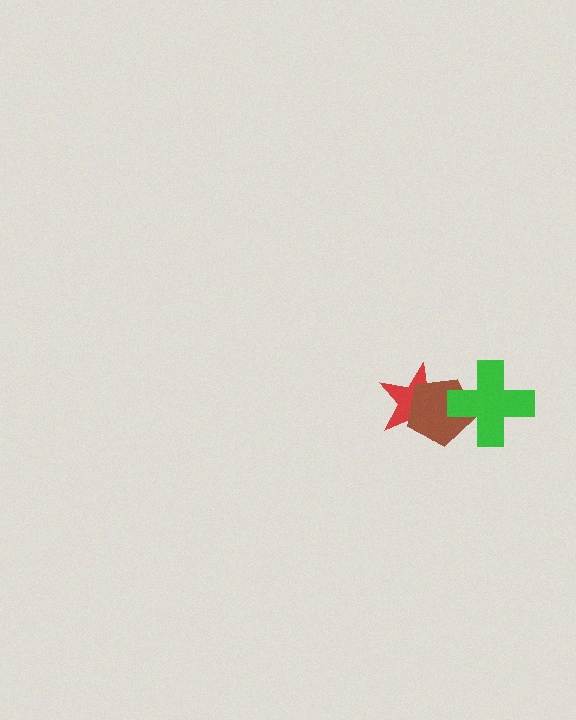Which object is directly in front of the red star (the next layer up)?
The brown pentagon is directly in front of the red star.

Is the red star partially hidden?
Yes, it is partially covered by another shape.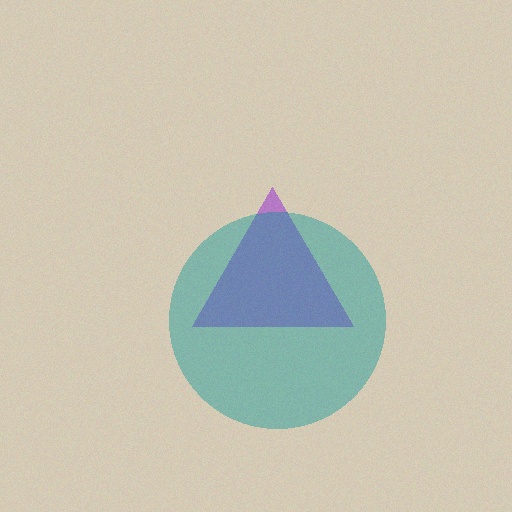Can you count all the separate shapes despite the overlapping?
Yes, there are 2 separate shapes.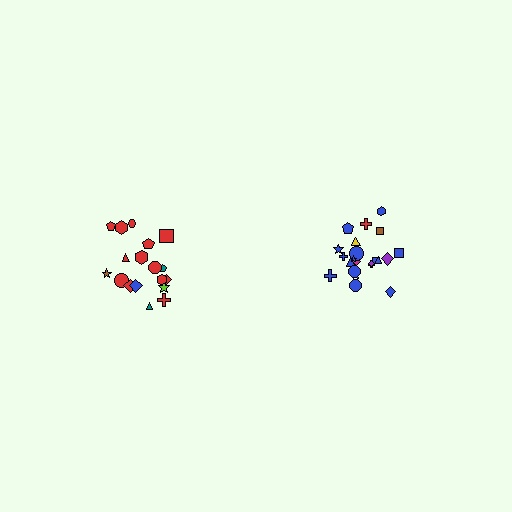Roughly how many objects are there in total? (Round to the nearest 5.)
Roughly 40 objects in total.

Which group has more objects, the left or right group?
The right group.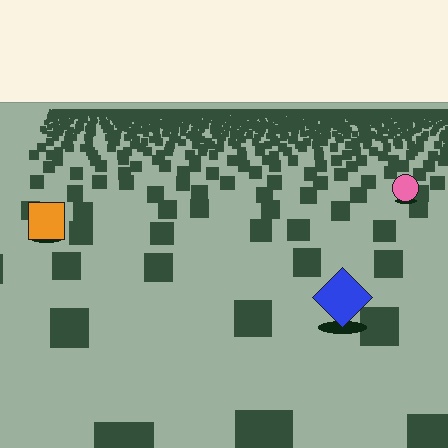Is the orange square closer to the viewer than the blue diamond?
No. The blue diamond is closer — you can tell from the texture gradient: the ground texture is coarser near it.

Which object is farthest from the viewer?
The pink circle is farthest from the viewer. It appears smaller and the ground texture around it is denser.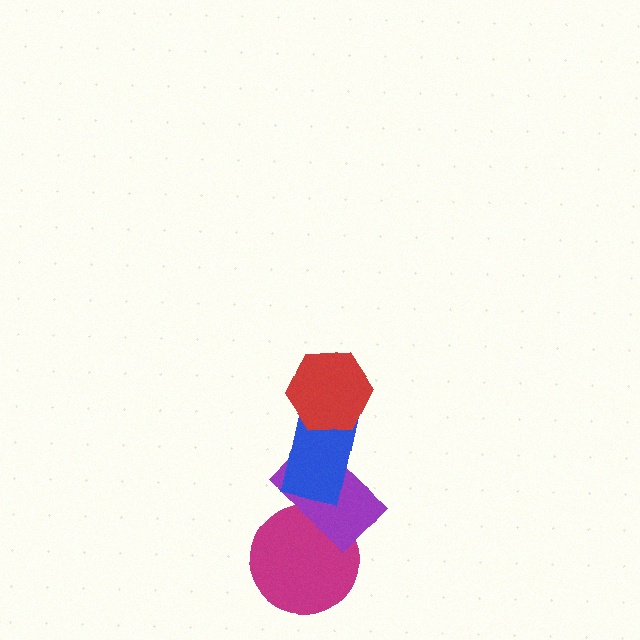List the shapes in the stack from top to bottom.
From top to bottom: the red hexagon, the blue rectangle, the purple rectangle, the magenta circle.